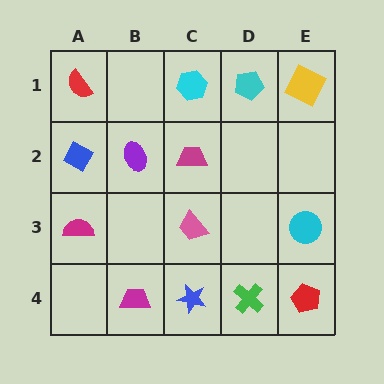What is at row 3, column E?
A cyan circle.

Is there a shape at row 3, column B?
No, that cell is empty.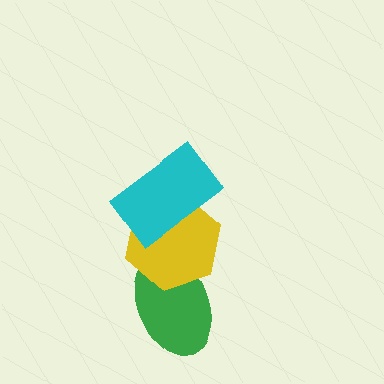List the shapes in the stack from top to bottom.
From top to bottom: the cyan rectangle, the yellow hexagon, the green ellipse.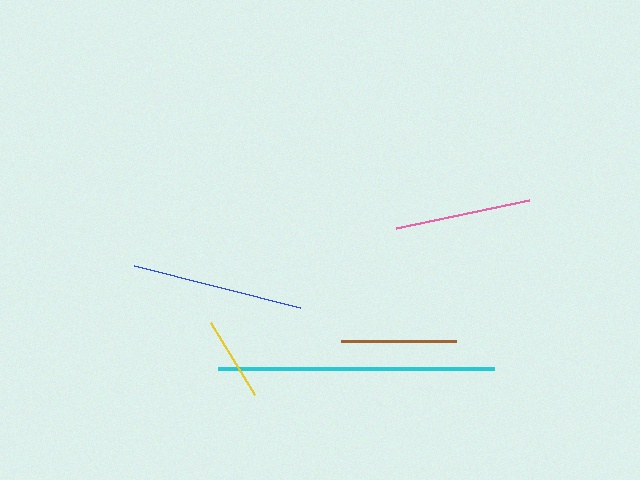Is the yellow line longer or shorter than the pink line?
The pink line is longer than the yellow line.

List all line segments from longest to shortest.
From longest to shortest: cyan, blue, pink, brown, yellow.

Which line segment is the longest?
The cyan line is the longest at approximately 276 pixels.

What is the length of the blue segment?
The blue segment is approximately 172 pixels long.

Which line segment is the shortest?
The yellow line is the shortest at approximately 85 pixels.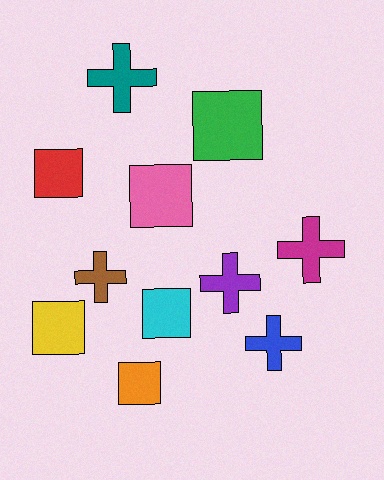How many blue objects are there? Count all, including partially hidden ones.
There is 1 blue object.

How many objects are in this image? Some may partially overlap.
There are 11 objects.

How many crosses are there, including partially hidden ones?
There are 5 crosses.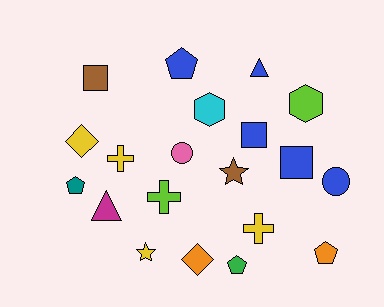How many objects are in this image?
There are 20 objects.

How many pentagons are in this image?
There are 4 pentagons.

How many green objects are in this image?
There is 1 green object.